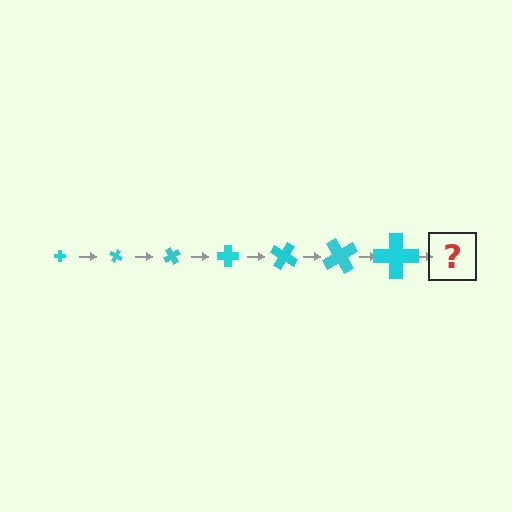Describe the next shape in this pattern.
It should be a cross, larger than the previous one and rotated 210 degrees from the start.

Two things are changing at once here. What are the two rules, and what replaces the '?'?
The two rules are that the cross grows larger each step and it rotates 30 degrees each step. The '?' should be a cross, larger than the previous one and rotated 210 degrees from the start.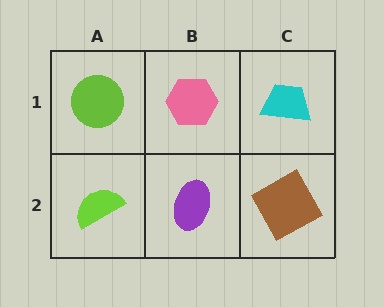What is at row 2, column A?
A lime semicircle.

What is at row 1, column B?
A pink hexagon.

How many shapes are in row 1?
3 shapes.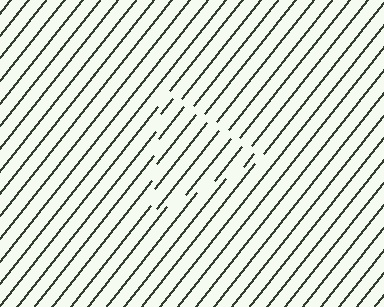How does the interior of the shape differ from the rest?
The interior of the shape contains the same grating, shifted by half a period — the contour is defined by the phase discontinuity where line-ends from the inner and outer gratings abut.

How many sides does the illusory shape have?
3 sides — the line-ends trace a triangle.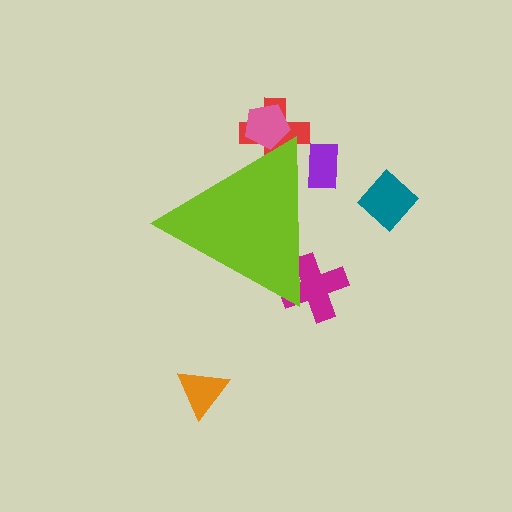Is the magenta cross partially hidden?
Yes, the magenta cross is partially hidden behind the lime triangle.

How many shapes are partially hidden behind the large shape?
4 shapes are partially hidden.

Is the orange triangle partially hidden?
No, the orange triangle is fully visible.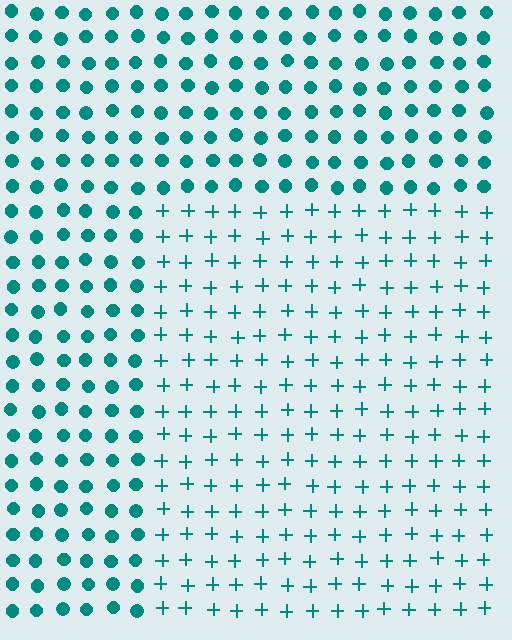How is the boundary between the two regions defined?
The boundary is defined by a change in element shape: plus signs inside vs. circles outside. All elements share the same color and spacing.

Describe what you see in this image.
The image is filled with small teal elements arranged in a uniform grid. A rectangle-shaped region contains plus signs, while the surrounding area contains circles. The boundary is defined purely by the change in element shape.